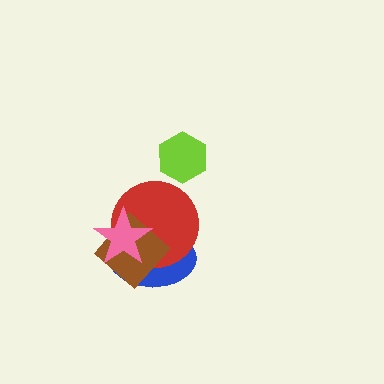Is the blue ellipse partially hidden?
Yes, it is partially covered by another shape.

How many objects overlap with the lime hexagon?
0 objects overlap with the lime hexagon.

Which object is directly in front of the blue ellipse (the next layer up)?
The red circle is directly in front of the blue ellipse.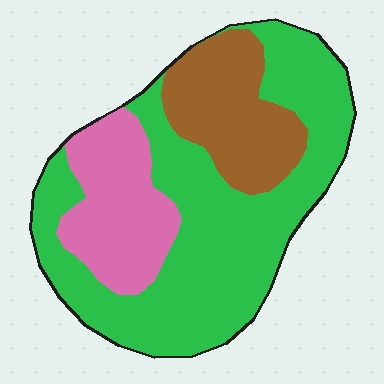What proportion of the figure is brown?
Brown covers about 20% of the figure.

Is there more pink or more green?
Green.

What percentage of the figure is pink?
Pink covers 21% of the figure.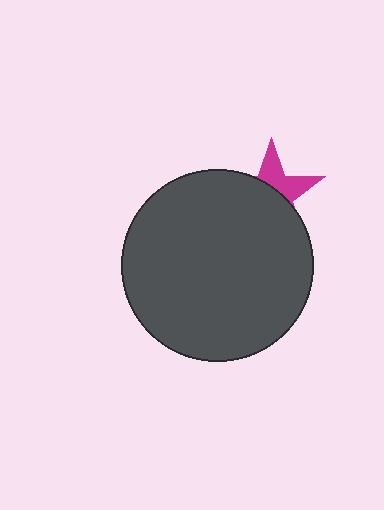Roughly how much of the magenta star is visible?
A small part of it is visible (roughly 38%).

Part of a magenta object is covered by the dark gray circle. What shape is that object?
It is a star.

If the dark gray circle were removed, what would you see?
You would see the complete magenta star.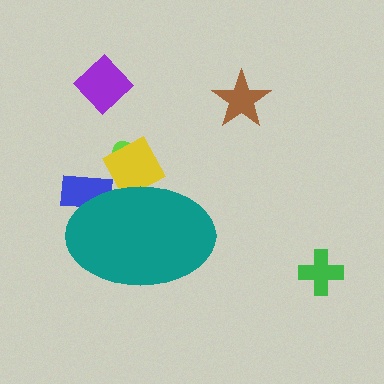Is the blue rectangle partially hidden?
Yes, the blue rectangle is partially hidden behind the teal ellipse.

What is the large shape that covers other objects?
A teal ellipse.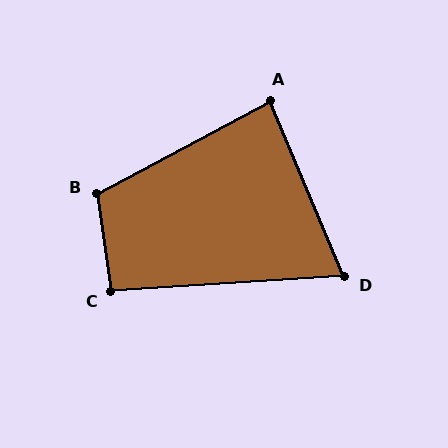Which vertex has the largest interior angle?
B, at approximately 109 degrees.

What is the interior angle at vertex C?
Approximately 95 degrees (obtuse).